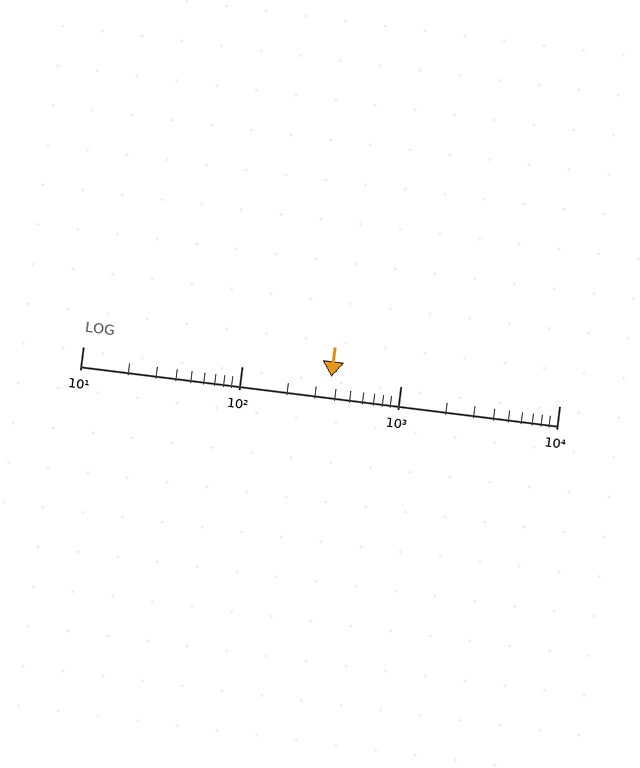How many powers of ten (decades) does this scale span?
The scale spans 3 decades, from 10 to 10000.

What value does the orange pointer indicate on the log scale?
The pointer indicates approximately 370.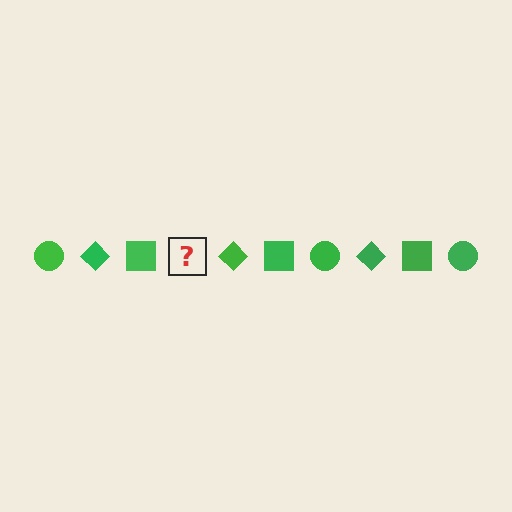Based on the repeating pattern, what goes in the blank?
The blank should be a green circle.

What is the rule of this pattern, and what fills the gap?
The rule is that the pattern cycles through circle, diamond, square shapes in green. The gap should be filled with a green circle.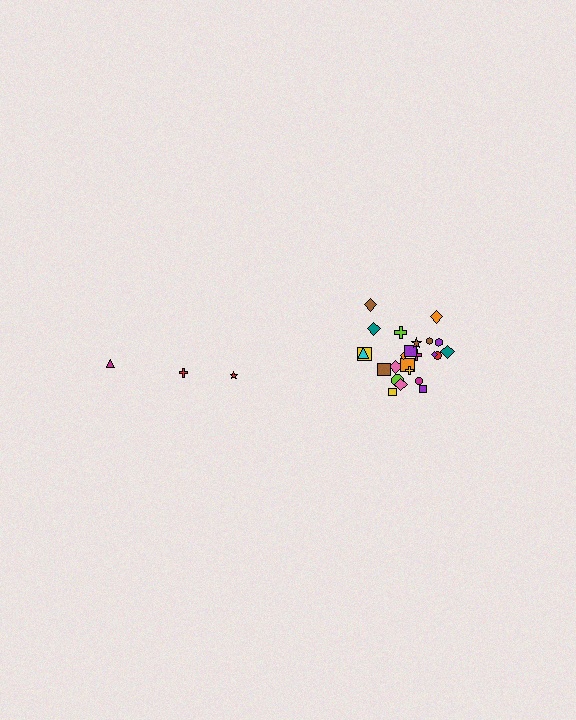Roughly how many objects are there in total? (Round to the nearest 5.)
Roughly 30 objects in total.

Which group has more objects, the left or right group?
The right group.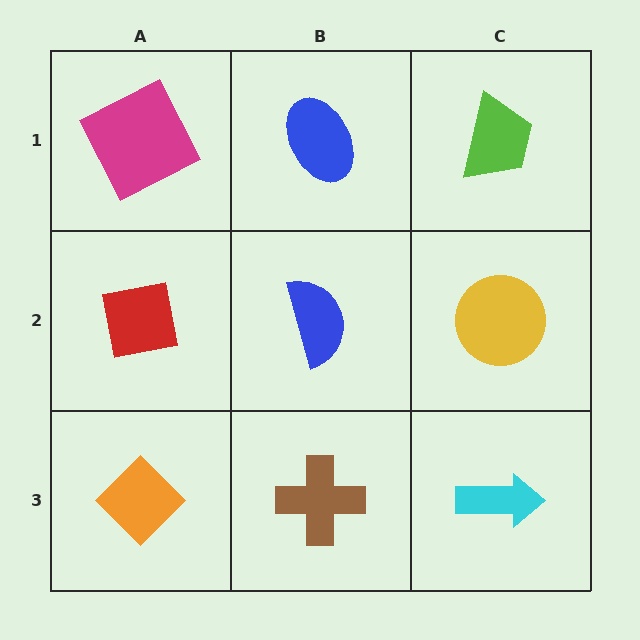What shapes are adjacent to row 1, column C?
A yellow circle (row 2, column C), a blue ellipse (row 1, column B).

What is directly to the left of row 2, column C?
A blue semicircle.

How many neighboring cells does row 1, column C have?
2.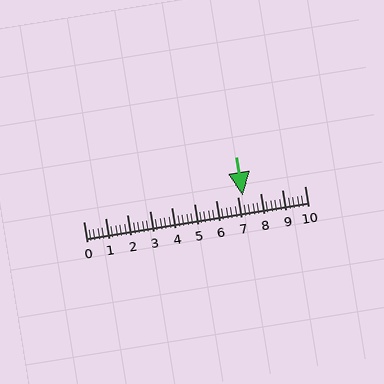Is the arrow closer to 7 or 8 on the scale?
The arrow is closer to 7.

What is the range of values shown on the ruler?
The ruler shows values from 0 to 10.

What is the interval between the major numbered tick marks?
The major tick marks are spaced 1 units apart.